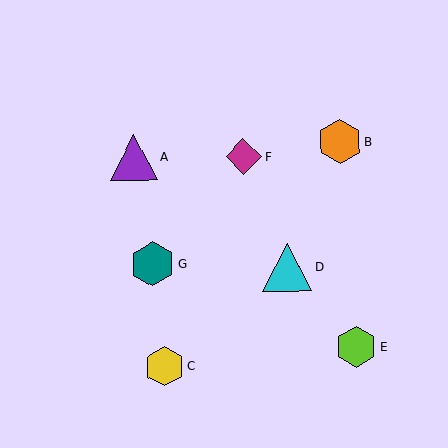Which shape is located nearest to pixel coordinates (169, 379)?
The yellow hexagon (labeled C) at (164, 367) is nearest to that location.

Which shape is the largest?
The cyan triangle (labeled D) is the largest.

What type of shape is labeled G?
Shape G is a teal hexagon.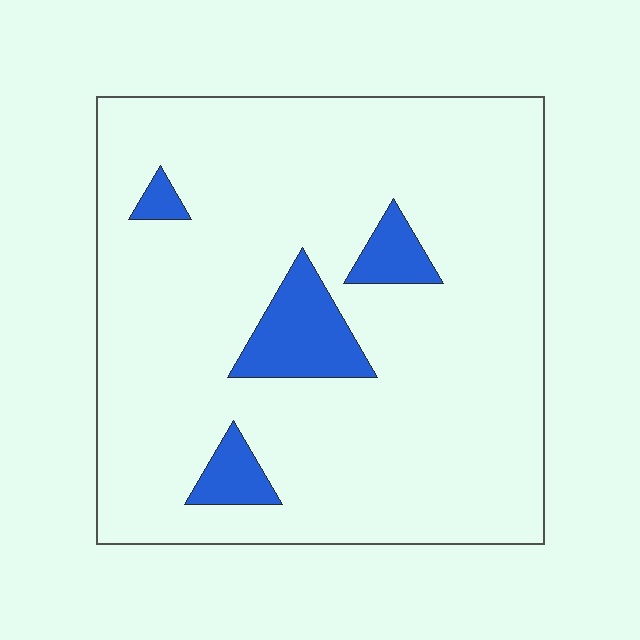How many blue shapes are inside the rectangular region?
4.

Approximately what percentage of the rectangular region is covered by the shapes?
Approximately 10%.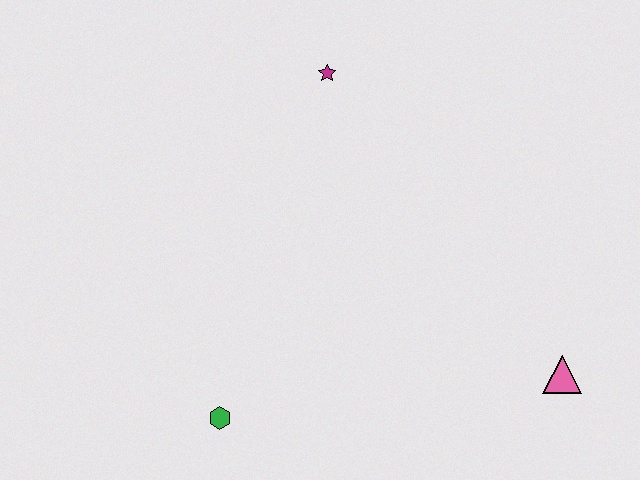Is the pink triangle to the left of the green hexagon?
No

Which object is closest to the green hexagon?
The pink triangle is closest to the green hexagon.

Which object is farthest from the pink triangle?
The magenta star is farthest from the pink triangle.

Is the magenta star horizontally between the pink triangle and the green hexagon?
Yes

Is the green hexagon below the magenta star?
Yes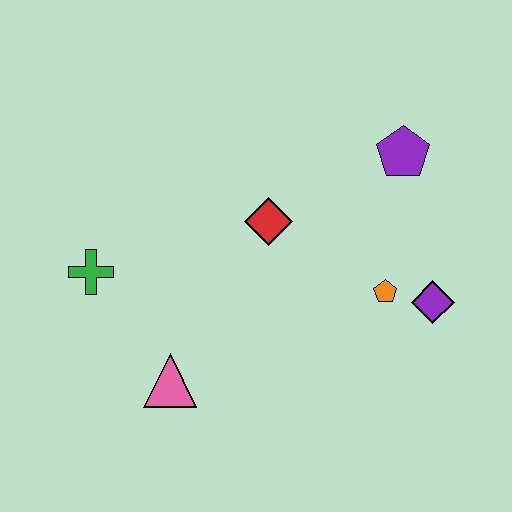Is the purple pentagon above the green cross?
Yes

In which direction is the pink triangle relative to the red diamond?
The pink triangle is below the red diamond.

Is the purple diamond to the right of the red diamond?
Yes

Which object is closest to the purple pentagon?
The orange pentagon is closest to the purple pentagon.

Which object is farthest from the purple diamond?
The green cross is farthest from the purple diamond.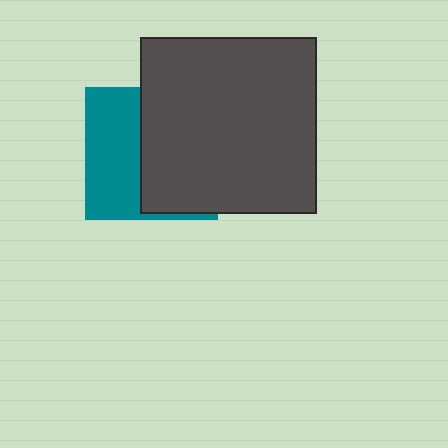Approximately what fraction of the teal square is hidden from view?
Roughly 56% of the teal square is hidden behind the dark gray square.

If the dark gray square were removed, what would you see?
You would see the complete teal square.